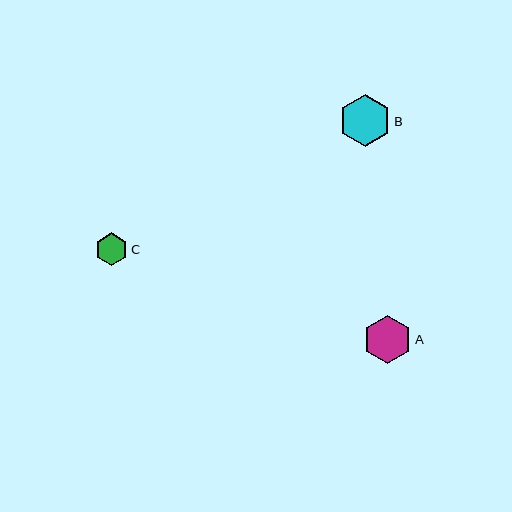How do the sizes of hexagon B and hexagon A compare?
Hexagon B and hexagon A are approximately the same size.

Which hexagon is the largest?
Hexagon B is the largest with a size of approximately 53 pixels.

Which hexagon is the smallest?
Hexagon C is the smallest with a size of approximately 32 pixels.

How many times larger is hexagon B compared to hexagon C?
Hexagon B is approximately 1.6 times the size of hexagon C.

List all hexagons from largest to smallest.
From largest to smallest: B, A, C.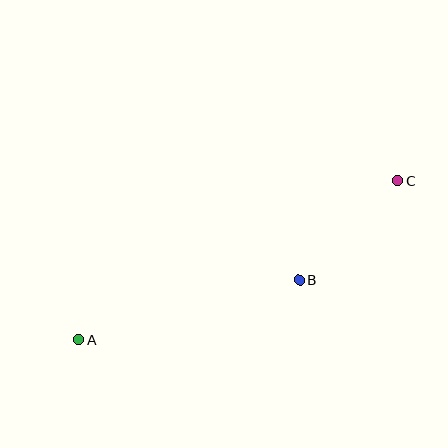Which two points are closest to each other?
Points B and C are closest to each other.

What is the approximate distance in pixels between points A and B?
The distance between A and B is approximately 228 pixels.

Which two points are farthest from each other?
Points A and C are farthest from each other.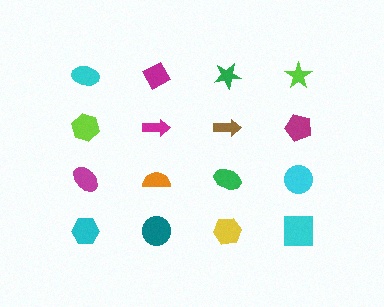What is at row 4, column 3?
A yellow hexagon.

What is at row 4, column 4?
A cyan square.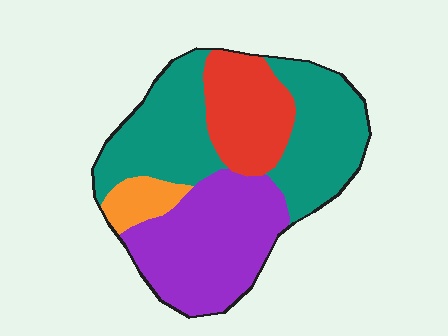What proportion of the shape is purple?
Purple covers around 30% of the shape.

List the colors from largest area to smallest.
From largest to smallest: teal, purple, red, orange.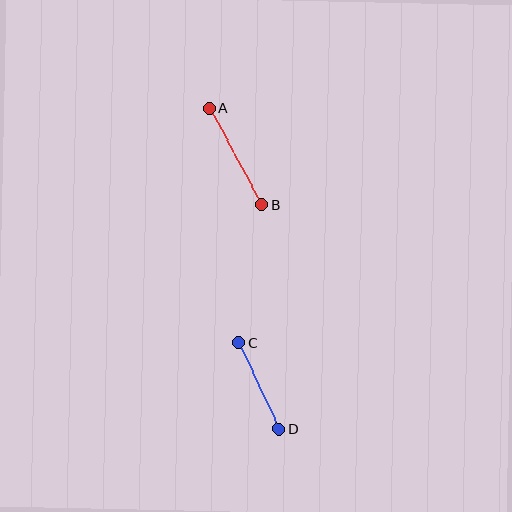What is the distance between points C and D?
The distance is approximately 95 pixels.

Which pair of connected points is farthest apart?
Points A and B are farthest apart.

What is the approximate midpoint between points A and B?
The midpoint is at approximately (236, 157) pixels.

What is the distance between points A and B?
The distance is approximately 110 pixels.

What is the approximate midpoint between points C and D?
The midpoint is at approximately (259, 386) pixels.